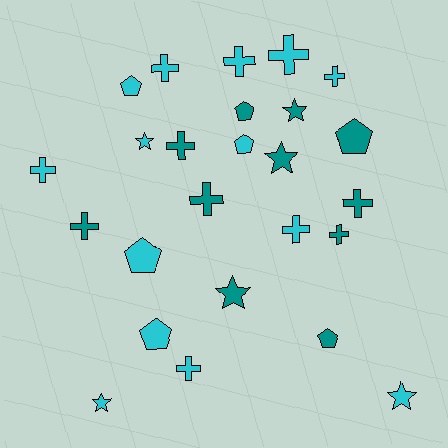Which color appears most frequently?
Cyan, with 14 objects.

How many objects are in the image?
There are 25 objects.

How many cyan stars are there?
There are 3 cyan stars.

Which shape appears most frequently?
Cross, with 12 objects.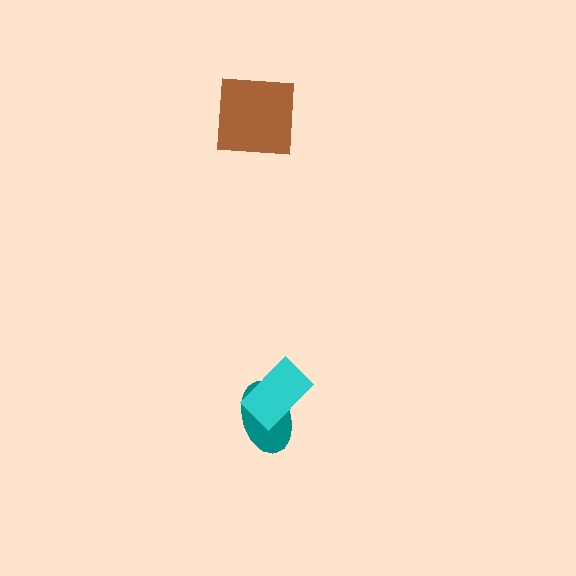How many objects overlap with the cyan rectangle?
1 object overlaps with the cyan rectangle.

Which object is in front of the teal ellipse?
The cyan rectangle is in front of the teal ellipse.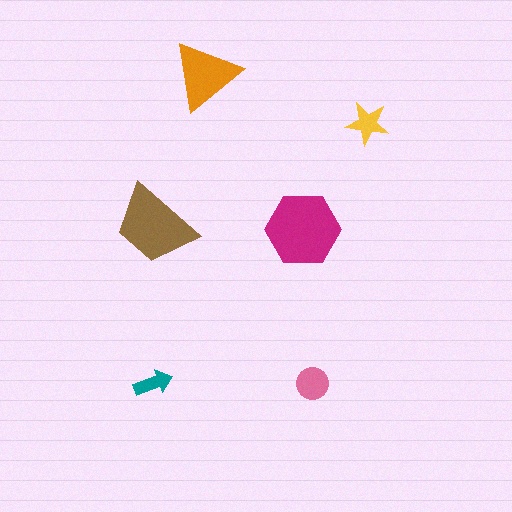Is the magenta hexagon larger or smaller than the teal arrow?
Larger.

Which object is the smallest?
The teal arrow.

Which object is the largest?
The magenta hexagon.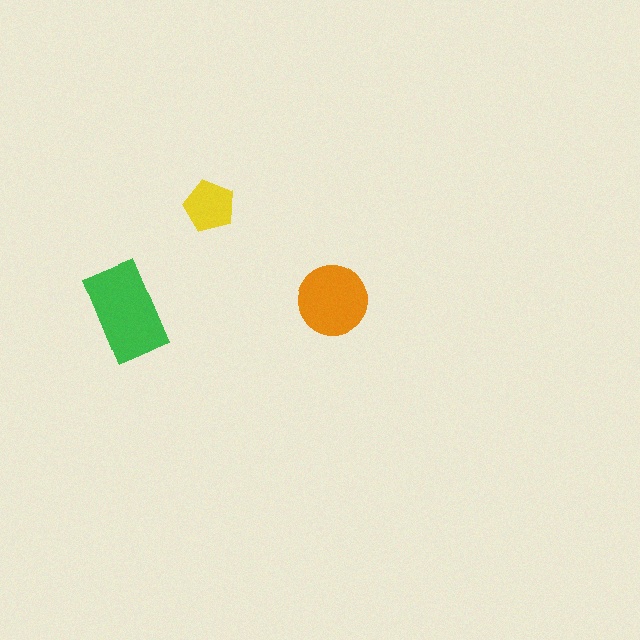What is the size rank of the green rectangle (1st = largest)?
1st.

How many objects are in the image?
There are 3 objects in the image.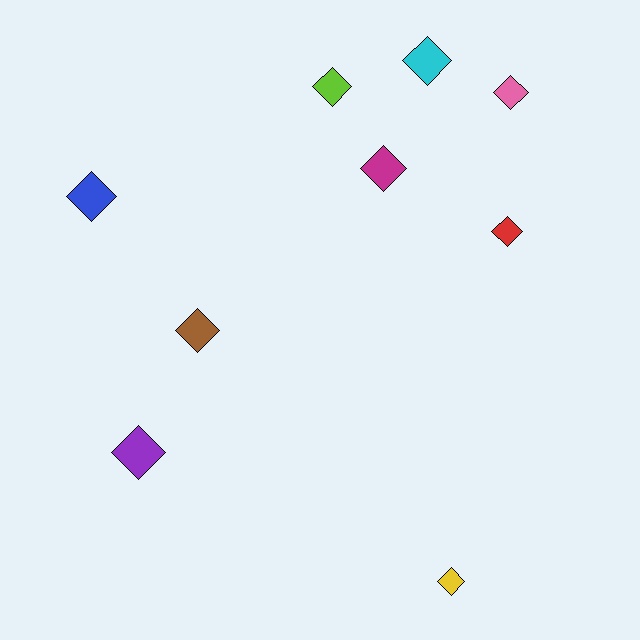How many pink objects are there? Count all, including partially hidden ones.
There is 1 pink object.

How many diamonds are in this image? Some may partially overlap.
There are 9 diamonds.